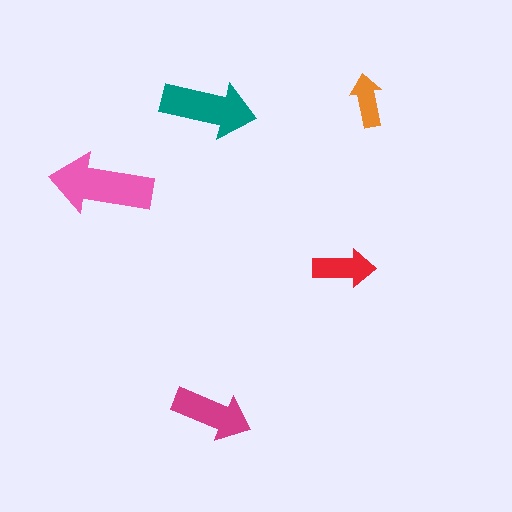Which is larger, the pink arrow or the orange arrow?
The pink one.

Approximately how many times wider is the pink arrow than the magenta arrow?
About 1.5 times wider.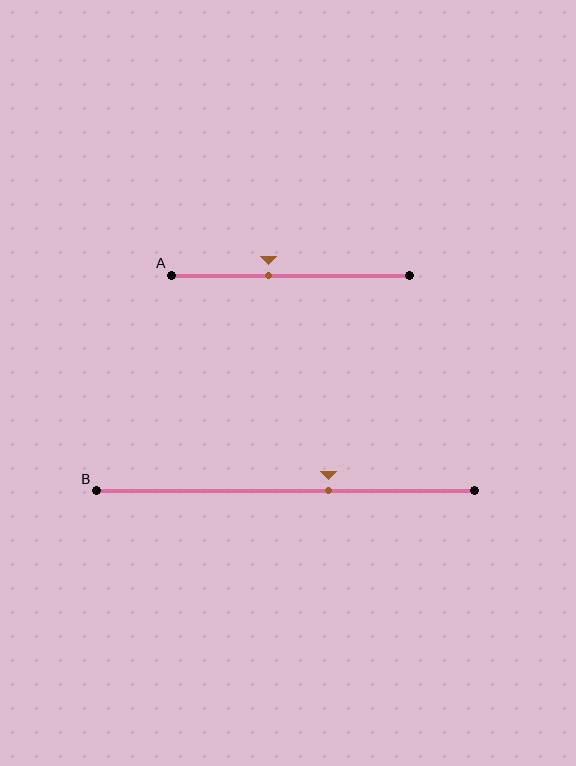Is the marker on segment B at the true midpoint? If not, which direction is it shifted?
No, the marker on segment B is shifted to the right by about 11% of the segment length.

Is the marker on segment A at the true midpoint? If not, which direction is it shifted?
No, the marker on segment A is shifted to the left by about 9% of the segment length.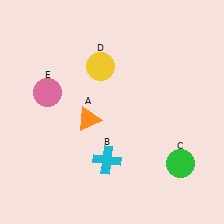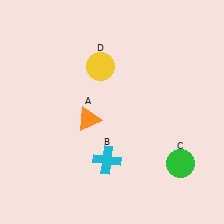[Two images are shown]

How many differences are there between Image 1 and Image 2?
There is 1 difference between the two images.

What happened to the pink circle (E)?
The pink circle (E) was removed in Image 2. It was in the top-left area of Image 1.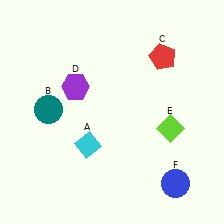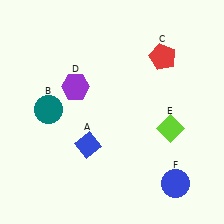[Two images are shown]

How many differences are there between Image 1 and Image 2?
There is 1 difference between the two images.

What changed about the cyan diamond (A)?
In Image 1, A is cyan. In Image 2, it changed to blue.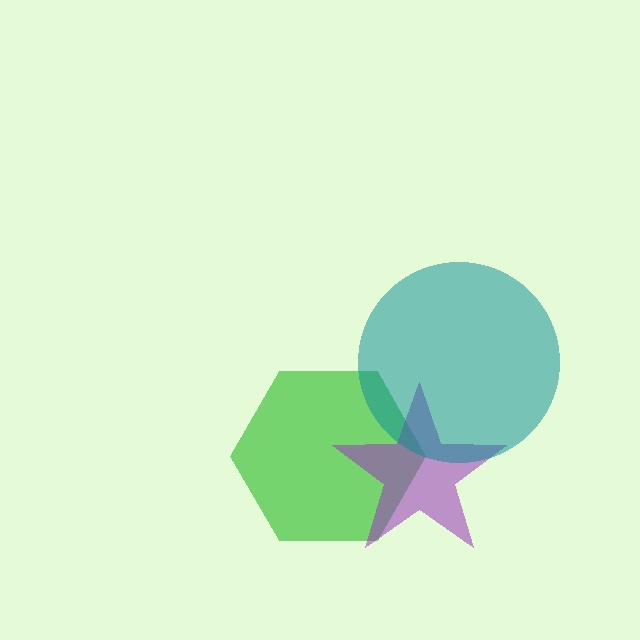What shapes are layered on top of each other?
The layered shapes are: a green hexagon, a purple star, a teal circle.